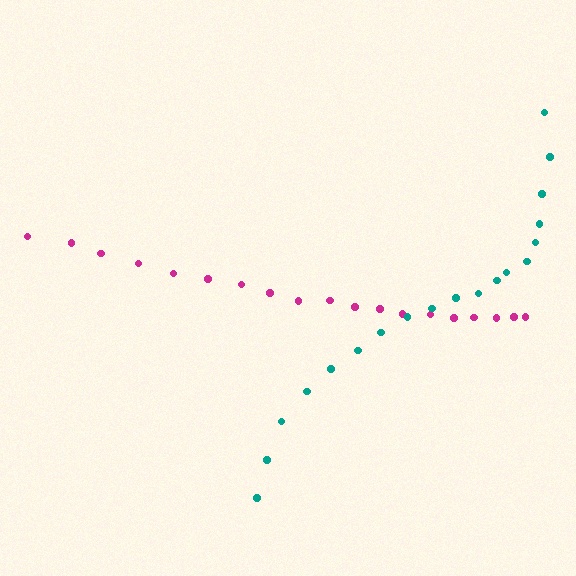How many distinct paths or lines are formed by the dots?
There are 2 distinct paths.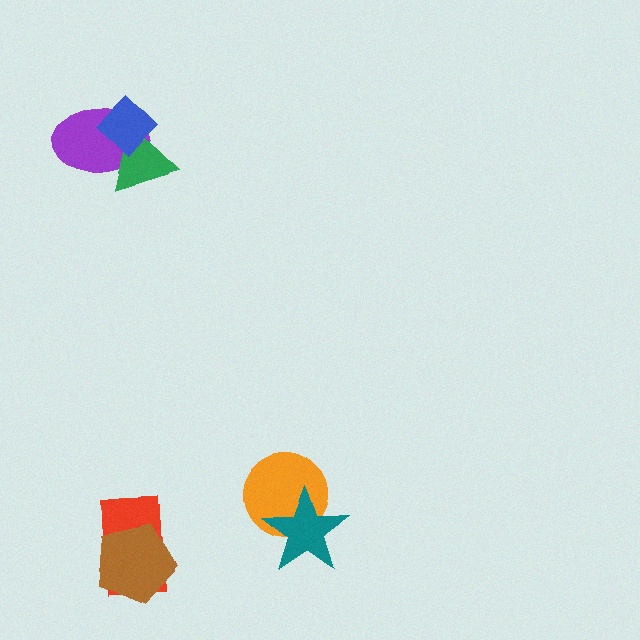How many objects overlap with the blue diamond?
2 objects overlap with the blue diamond.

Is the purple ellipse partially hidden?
Yes, it is partially covered by another shape.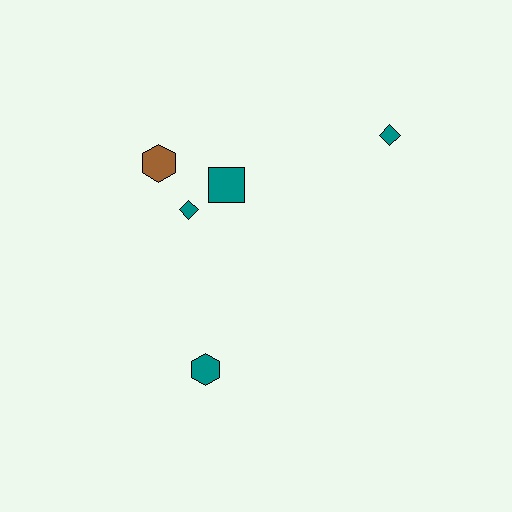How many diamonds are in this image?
There are 2 diamonds.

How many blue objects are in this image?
There are no blue objects.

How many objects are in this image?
There are 5 objects.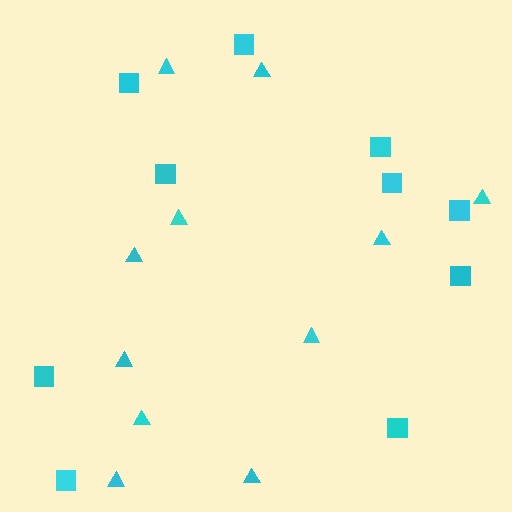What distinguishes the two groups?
There are 2 groups: one group of triangles (11) and one group of squares (10).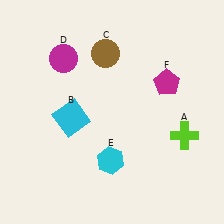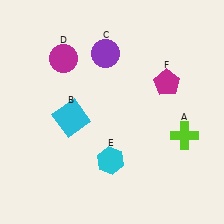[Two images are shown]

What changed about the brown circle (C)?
In Image 1, C is brown. In Image 2, it changed to purple.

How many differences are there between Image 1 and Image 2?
There is 1 difference between the two images.